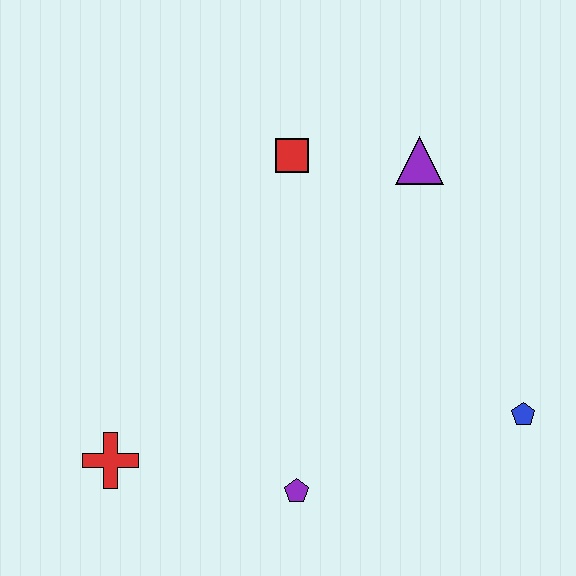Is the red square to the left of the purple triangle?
Yes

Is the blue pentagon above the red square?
No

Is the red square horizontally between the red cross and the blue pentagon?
Yes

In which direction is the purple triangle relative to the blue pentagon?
The purple triangle is above the blue pentagon.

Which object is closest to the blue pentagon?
The purple pentagon is closest to the blue pentagon.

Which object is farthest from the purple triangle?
The red cross is farthest from the purple triangle.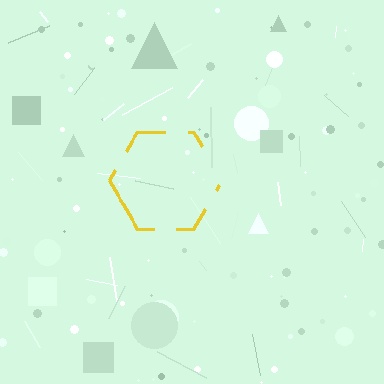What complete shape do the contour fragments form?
The contour fragments form a hexagon.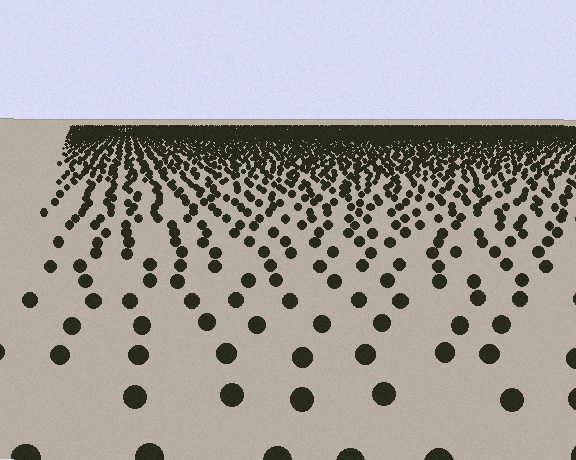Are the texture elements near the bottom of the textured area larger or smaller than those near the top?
Larger. Near the bottom, elements are closer to the viewer and appear at a bigger on-screen size.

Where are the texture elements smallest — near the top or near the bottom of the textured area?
Near the top.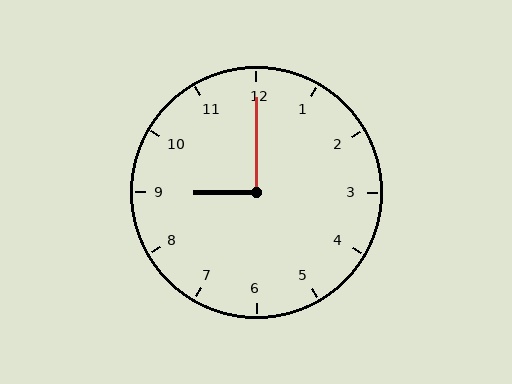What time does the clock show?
9:00.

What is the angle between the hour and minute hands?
Approximately 90 degrees.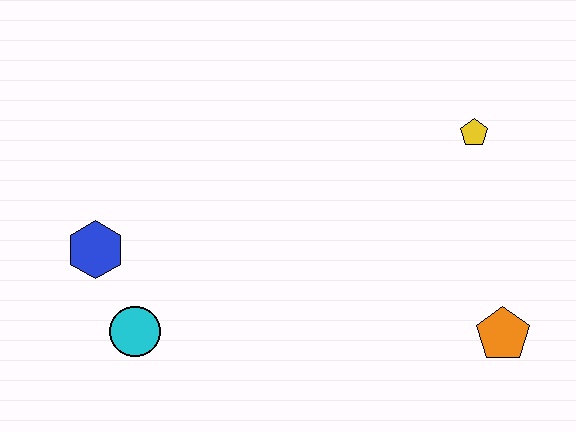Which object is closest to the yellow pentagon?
The orange pentagon is closest to the yellow pentagon.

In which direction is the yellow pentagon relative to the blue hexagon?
The yellow pentagon is to the right of the blue hexagon.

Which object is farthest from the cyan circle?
The yellow pentagon is farthest from the cyan circle.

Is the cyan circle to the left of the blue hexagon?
No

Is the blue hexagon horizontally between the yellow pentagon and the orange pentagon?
No